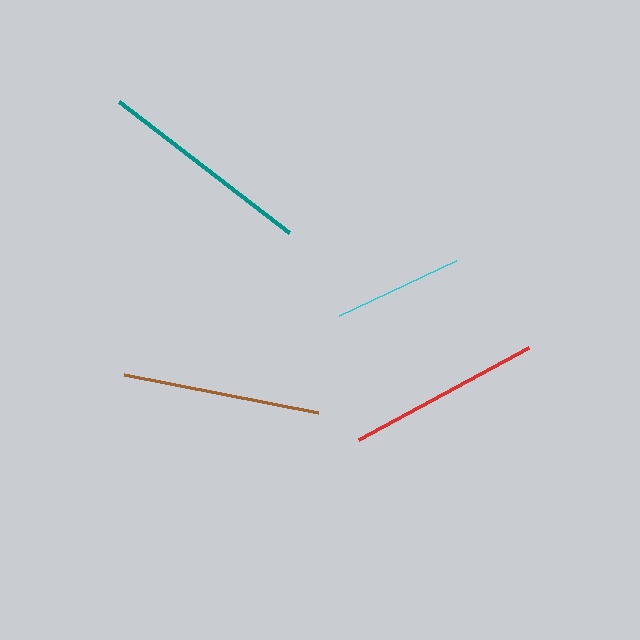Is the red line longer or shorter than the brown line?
The brown line is longer than the red line.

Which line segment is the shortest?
The cyan line is the shortest at approximately 129 pixels.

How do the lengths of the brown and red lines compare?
The brown and red lines are approximately the same length.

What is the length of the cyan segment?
The cyan segment is approximately 129 pixels long.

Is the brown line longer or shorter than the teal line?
The teal line is longer than the brown line.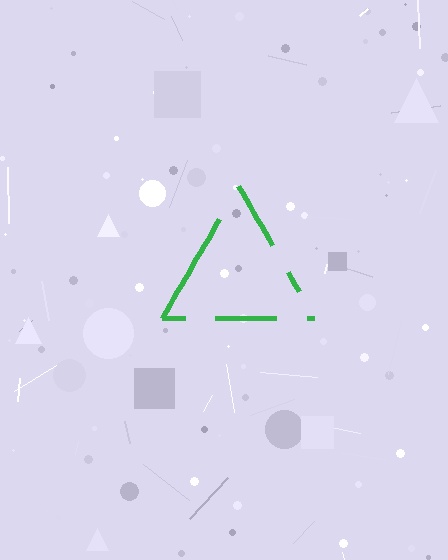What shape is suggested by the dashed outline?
The dashed outline suggests a triangle.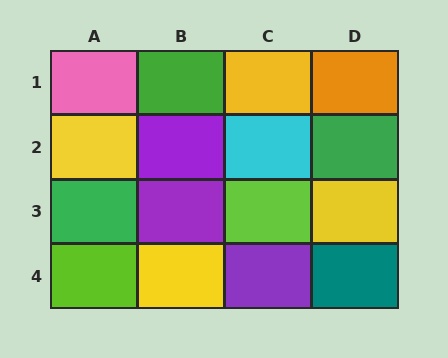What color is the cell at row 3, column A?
Green.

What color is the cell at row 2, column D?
Green.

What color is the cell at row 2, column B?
Purple.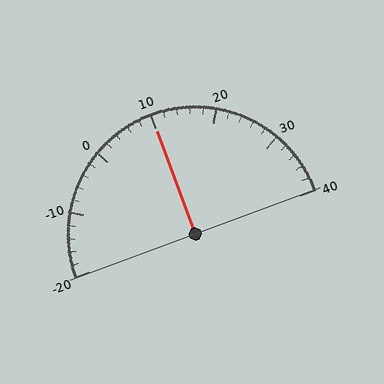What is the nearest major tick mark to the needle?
The nearest major tick mark is 10.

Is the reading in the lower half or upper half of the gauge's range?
The reading is in the upper half of the range (-20 to 40).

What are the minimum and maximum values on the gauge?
The gauge ranges from -20 to 40.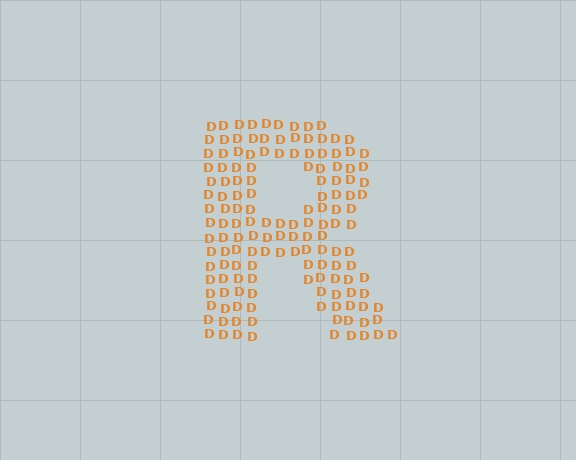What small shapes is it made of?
It is made of small letter D's.